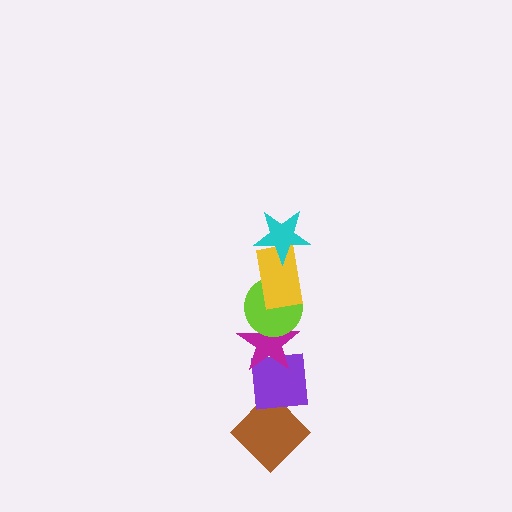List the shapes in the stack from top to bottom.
From top to bottom: the cyan star, the yellow rectangle, the lime circle, the magenta star, the purple square, the brown diamond.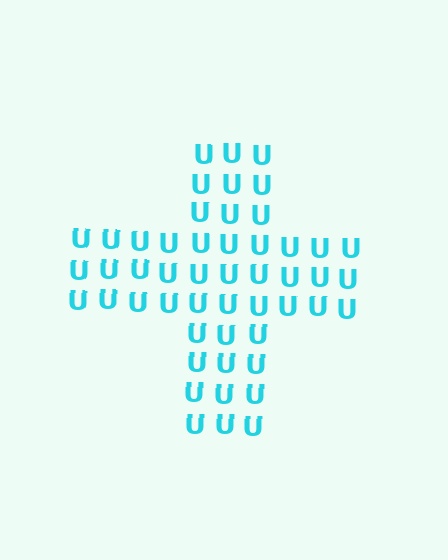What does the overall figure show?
The overall figure shows a cross.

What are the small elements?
The small elements are letter U's.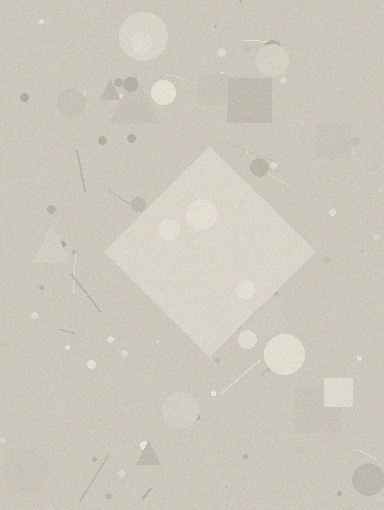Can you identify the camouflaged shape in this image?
The camouflaged shape is a diamond.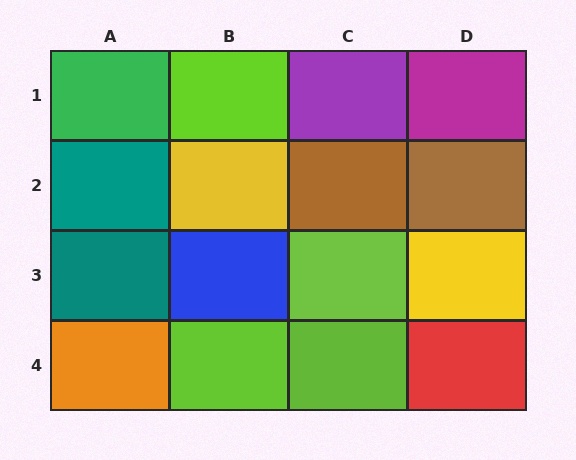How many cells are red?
1 cell is red.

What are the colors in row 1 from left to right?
Green, lime, purple, magenta.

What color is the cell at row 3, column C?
Lime.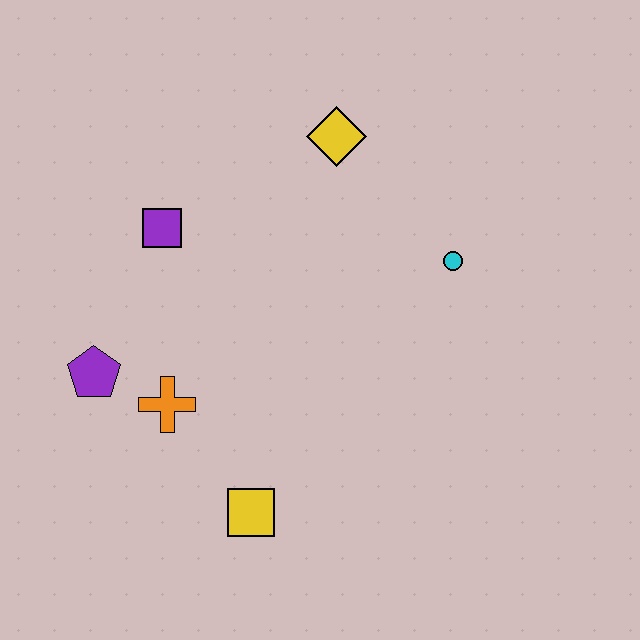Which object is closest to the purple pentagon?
The orange cross is closest to the purple pentagon.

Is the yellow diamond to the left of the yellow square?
No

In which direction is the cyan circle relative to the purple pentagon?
The cyan circle is to the right of the purple pentagon.